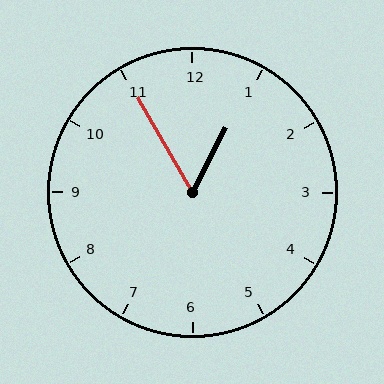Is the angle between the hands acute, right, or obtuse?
It is acute.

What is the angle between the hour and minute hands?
Approximately 58 degrees.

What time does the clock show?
12:55.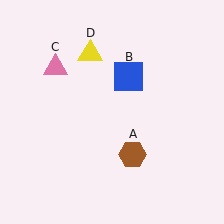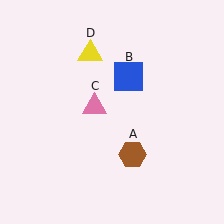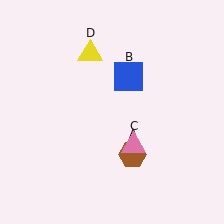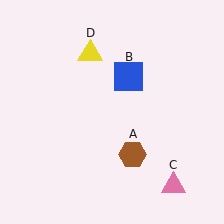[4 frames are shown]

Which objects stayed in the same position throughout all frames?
Brown hexagon (object A) and blue square (object B) and yellow triangle (object D) remained stationary.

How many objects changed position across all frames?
1 object changed position: pink triangle (object C).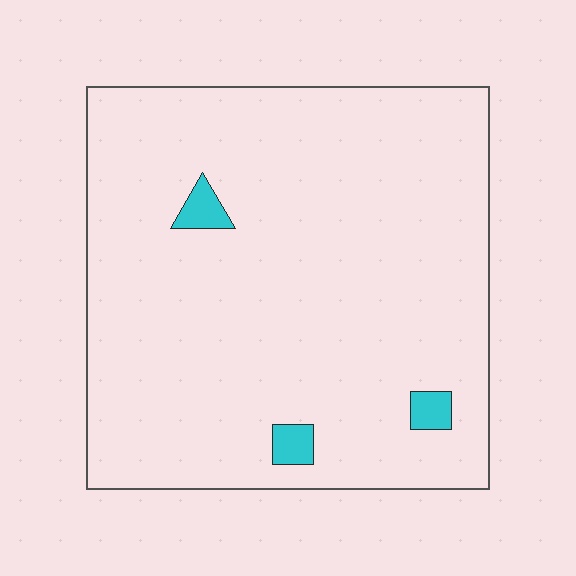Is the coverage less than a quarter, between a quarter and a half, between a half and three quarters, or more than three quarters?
Less than a quarter.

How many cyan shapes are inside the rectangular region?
3.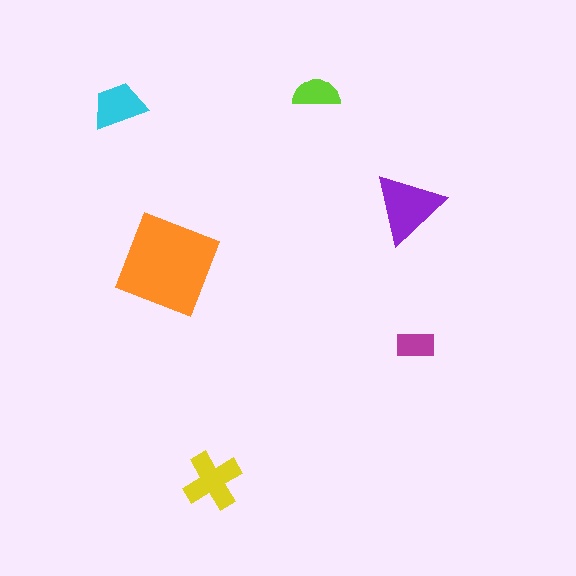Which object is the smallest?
The magenta rectangle.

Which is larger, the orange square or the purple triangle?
The orange square.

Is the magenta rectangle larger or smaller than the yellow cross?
Smaller.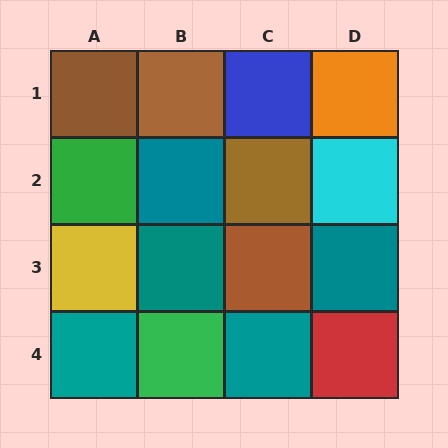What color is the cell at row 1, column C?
Blue.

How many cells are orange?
1 cell is orange.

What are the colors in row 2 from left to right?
Green, teal, brown, cyan.